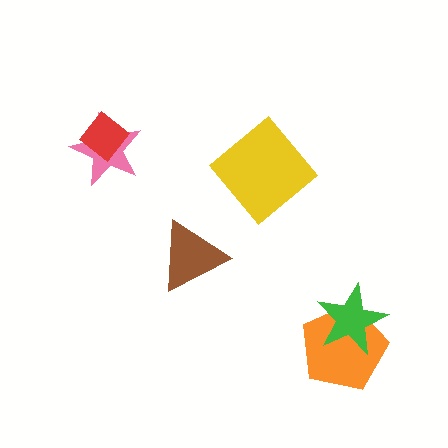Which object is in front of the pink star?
The red diamond is in front of the pink star.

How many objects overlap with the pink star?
1 object overlaps with the pink star.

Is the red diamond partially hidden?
No, no other shape covers it.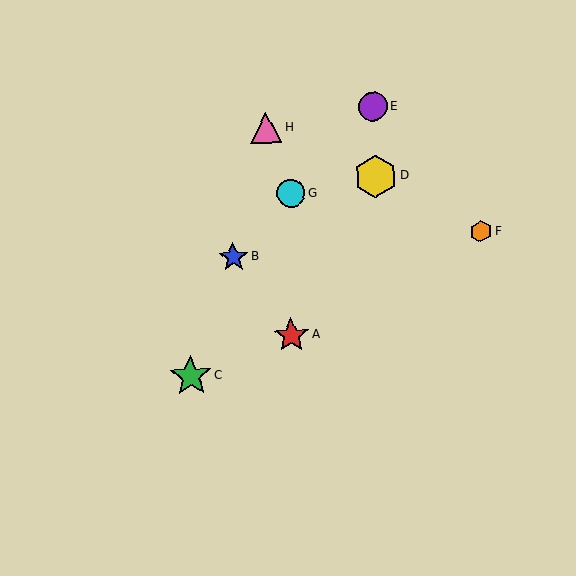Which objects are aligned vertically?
Objects D, E are aligned vertically.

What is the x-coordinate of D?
Object D is at x≈375.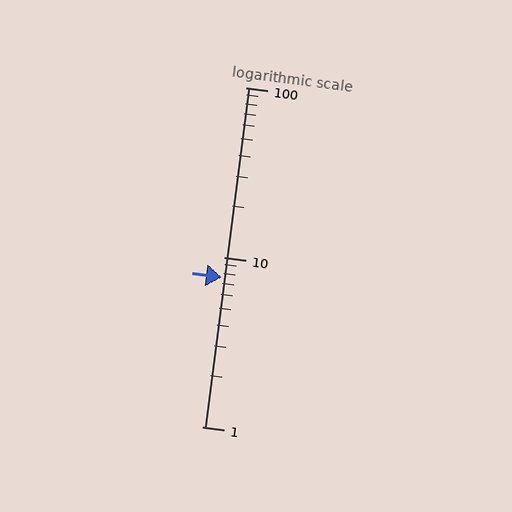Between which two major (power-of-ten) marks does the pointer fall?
The pointer is between 1 and 10.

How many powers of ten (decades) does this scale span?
The scale spans 2 decades, from 1 to 100.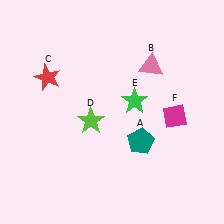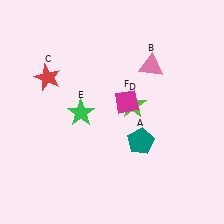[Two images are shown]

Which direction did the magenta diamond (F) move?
The magenta diamond (F) moved left.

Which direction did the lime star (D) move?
The lime star (D) moved right.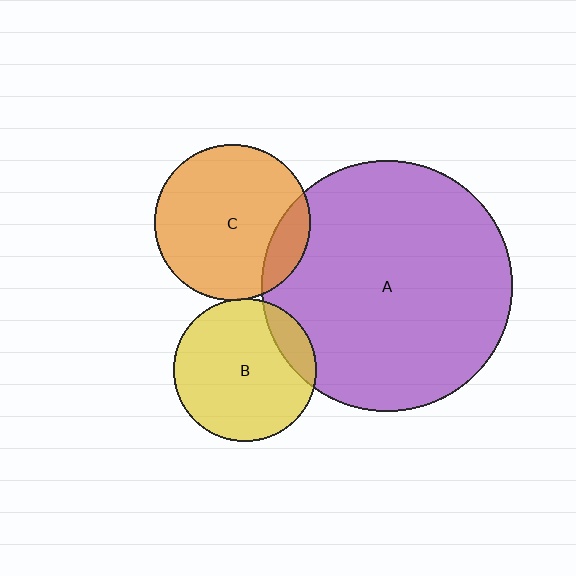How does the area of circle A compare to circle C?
Approximately 2.6 times.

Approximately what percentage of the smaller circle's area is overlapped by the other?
Approximately 15%.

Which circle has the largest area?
Circle A (purple).